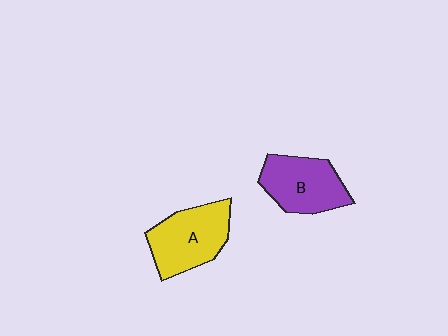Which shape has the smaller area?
Shape B (purple).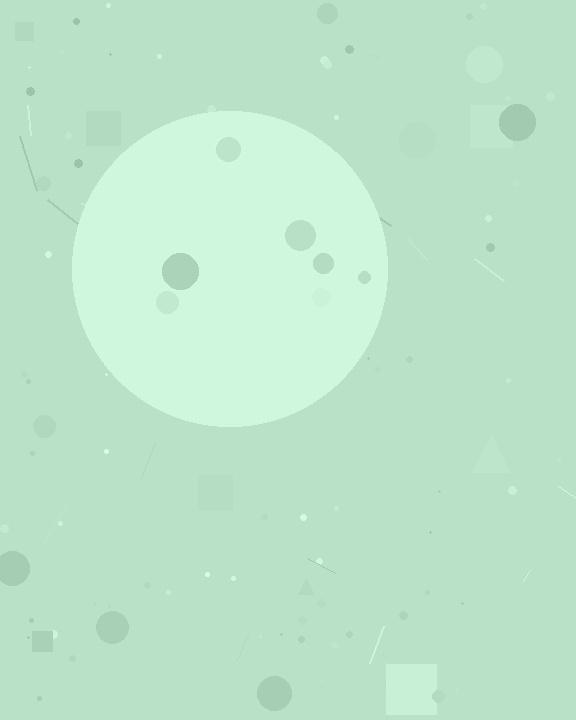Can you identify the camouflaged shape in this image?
The camouflaged shape is a circle.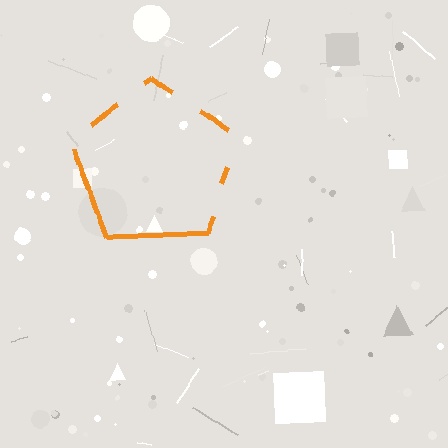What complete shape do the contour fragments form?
The contour fragments form a pentagon.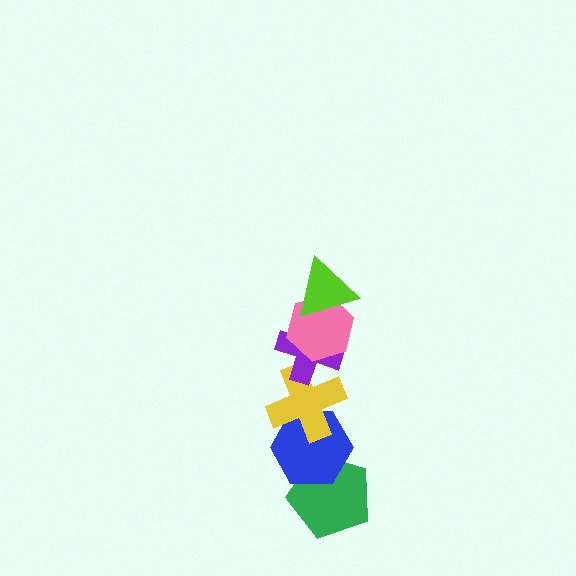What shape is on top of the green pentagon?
The blue hexagon is on top of the green pentagon.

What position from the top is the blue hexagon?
The blue hexagon is 5th from the top.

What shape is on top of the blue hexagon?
The yellow cross is on top of the blue hexagon.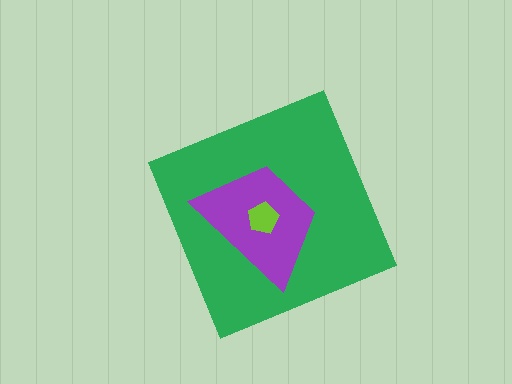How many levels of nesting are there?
3.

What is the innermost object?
The lime pentagon.